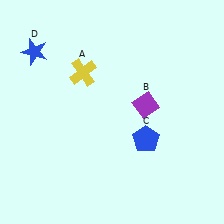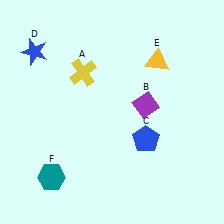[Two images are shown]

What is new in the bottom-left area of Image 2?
A teal hexagon (F) was added in the bottom-left area of Image 2.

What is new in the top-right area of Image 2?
A yellow triangle (E) was added in the top-right area of Image 2.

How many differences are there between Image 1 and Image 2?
There are 2 differences between the two images.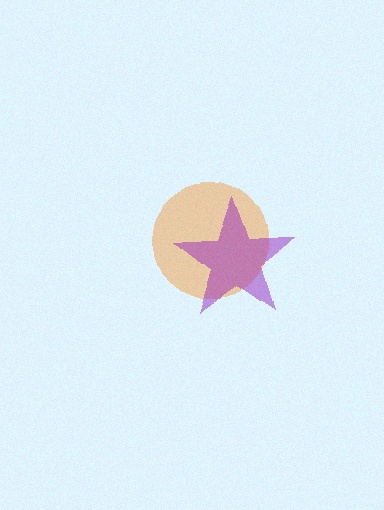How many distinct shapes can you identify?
There are 2 distinct shapes: an orange circle, a purple star.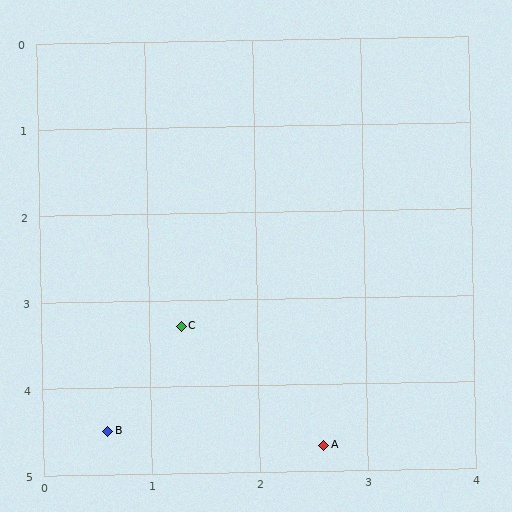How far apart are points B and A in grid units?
Points B and A are about 2.0 grid units apart.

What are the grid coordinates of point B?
Point B is at approximately (0.6, 4.5).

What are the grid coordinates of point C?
Point C is at approximately (1.3, 3.3).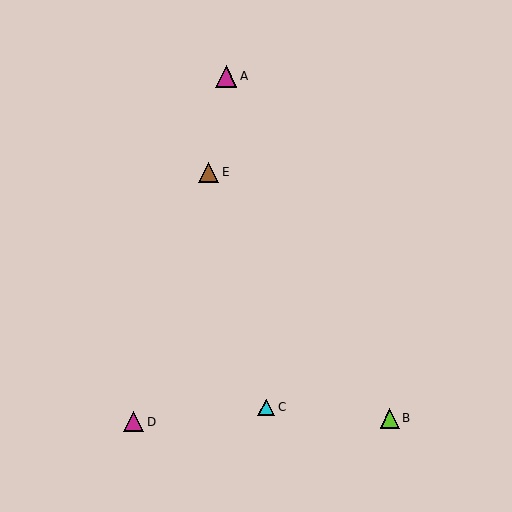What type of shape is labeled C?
Shape C is a cyan triangle.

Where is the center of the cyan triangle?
The center of the cyan triangle is at (266, 407).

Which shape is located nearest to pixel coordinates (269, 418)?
The cyan triangle (labeled C) at (266, 407) is nearest to that location.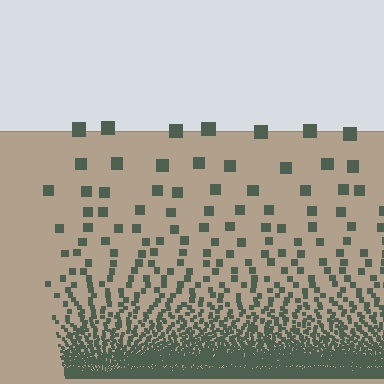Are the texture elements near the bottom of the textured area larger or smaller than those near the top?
Smaller. The gradient is inverted — elements near the bottom are smaller and denser.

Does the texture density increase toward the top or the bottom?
Density increases toward the bottom.